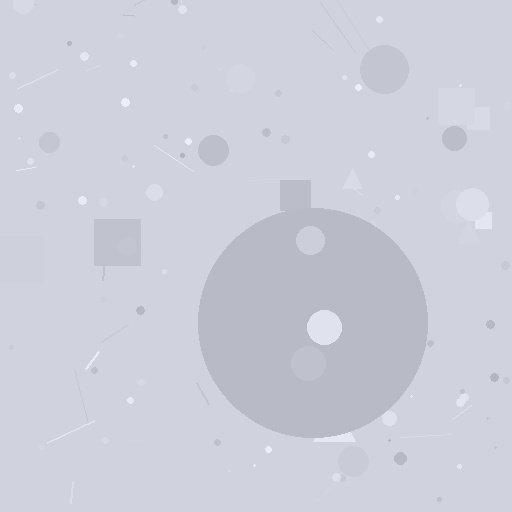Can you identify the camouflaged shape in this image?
The camouflaged shape is a circle.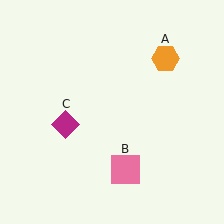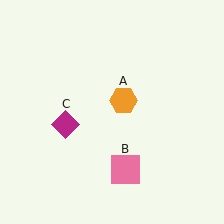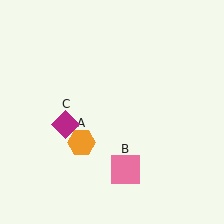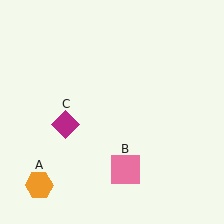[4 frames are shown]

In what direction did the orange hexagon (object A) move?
The orange hexagon (object A) moved down and to the left.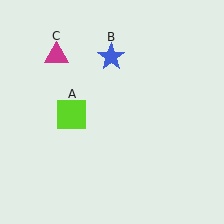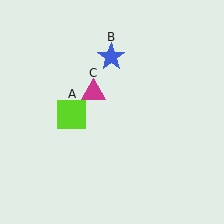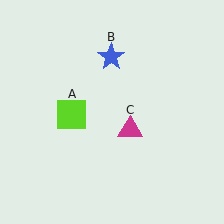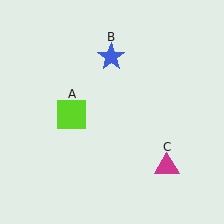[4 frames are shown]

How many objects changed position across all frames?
1 object changed position: magenta triangle (object C).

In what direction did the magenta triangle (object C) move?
The magenta triangle (object C) moved down and to the right.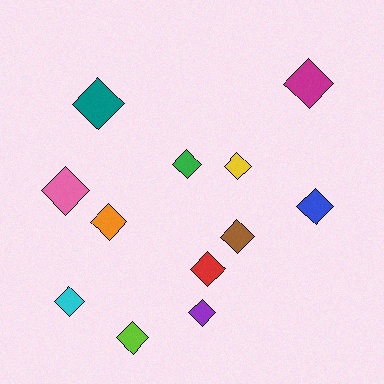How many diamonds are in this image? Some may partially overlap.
There are 12 diamonds.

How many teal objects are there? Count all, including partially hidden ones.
There is 1 teal object.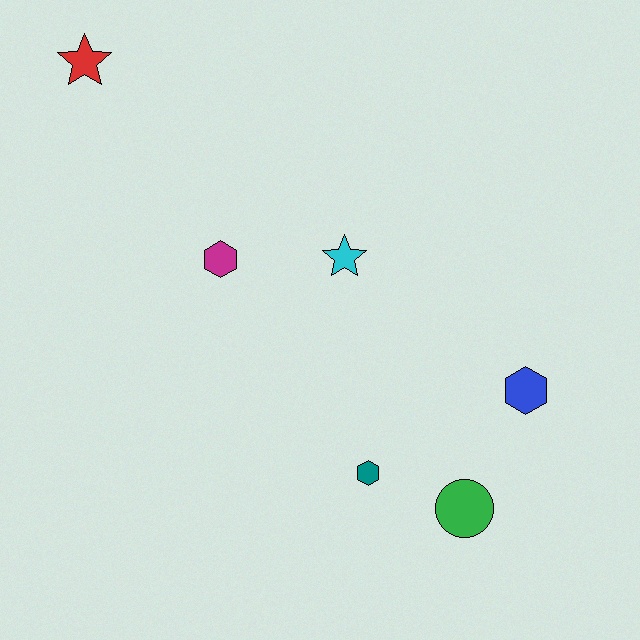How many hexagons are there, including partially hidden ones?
There are 3 hexagons.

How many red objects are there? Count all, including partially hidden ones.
There is 1 red object.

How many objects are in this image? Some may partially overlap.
There are 6 objects.